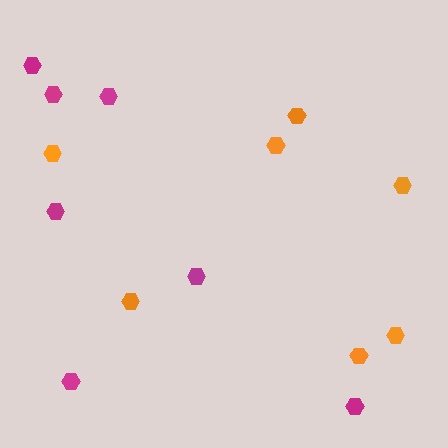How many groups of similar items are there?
There are 2 groups: one group of magenta hexagons (7) and one group of orange hexagons (7).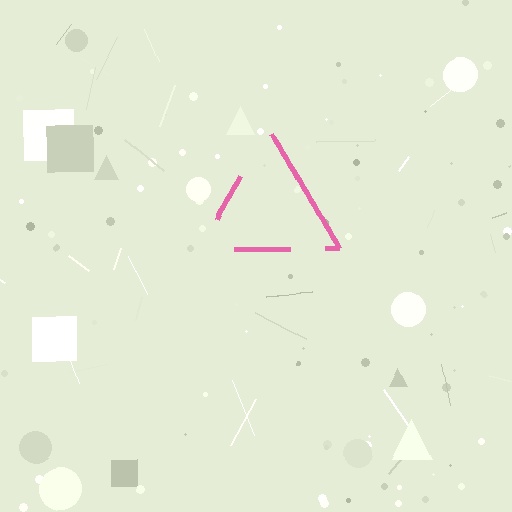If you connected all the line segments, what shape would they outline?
They would outline a triangle.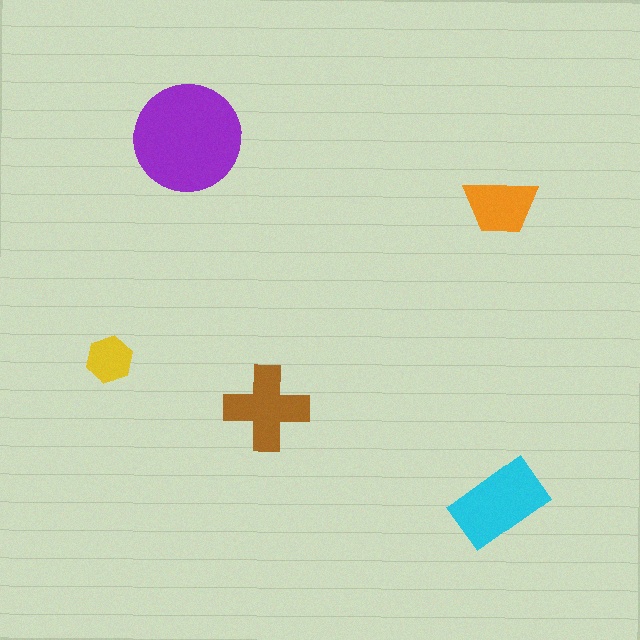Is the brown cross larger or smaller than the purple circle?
Smaller.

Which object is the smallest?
The yellow hexagon.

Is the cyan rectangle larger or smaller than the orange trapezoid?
Larger.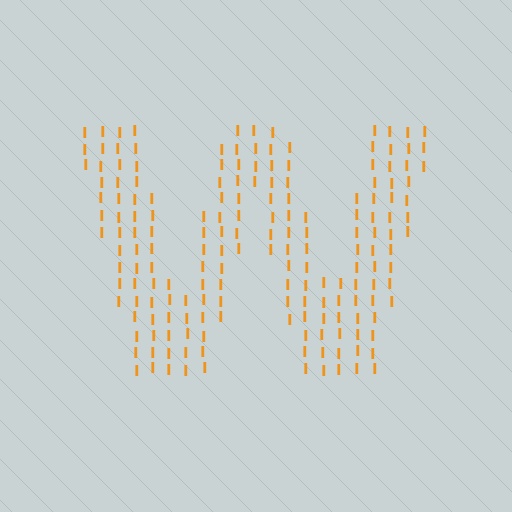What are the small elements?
The small elements are letter I's.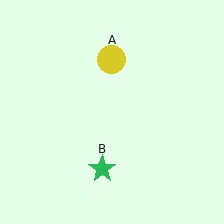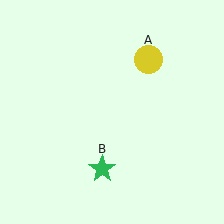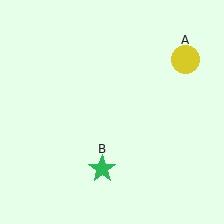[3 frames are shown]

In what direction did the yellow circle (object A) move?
The yellow circle (object A) moved right.